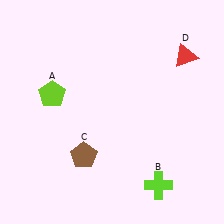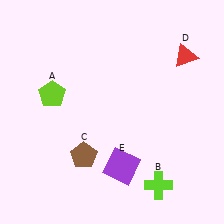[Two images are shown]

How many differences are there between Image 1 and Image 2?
There is 1 difference between the two images.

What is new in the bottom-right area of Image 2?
A purple square (E) was added in the bottom-right area of Image 2.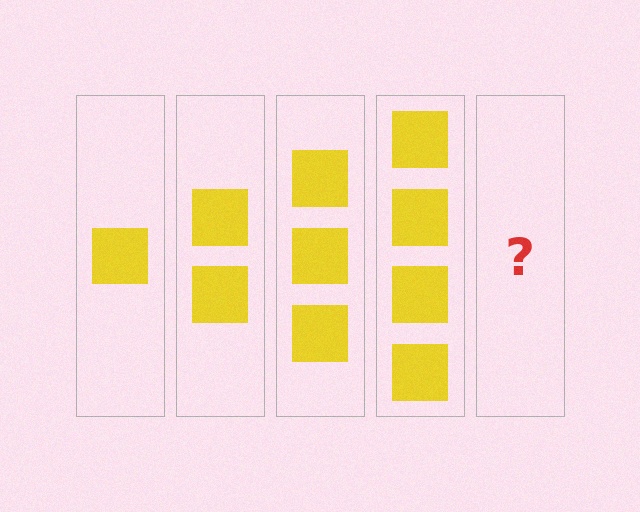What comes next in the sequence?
The next element should be 5 squares.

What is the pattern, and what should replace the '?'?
The pattern is that each step adds one more square. The '?' should be 5 squares.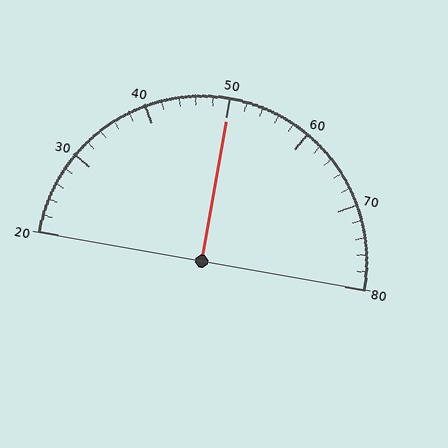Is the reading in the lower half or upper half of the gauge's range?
The reading is in the upper half of the range (20 to 80).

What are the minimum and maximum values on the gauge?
The gauge ranges from 20 to 80.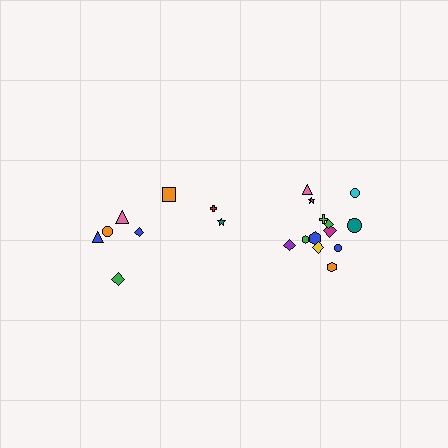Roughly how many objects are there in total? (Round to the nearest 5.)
Roughly 20 objects in total.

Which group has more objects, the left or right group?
The right group.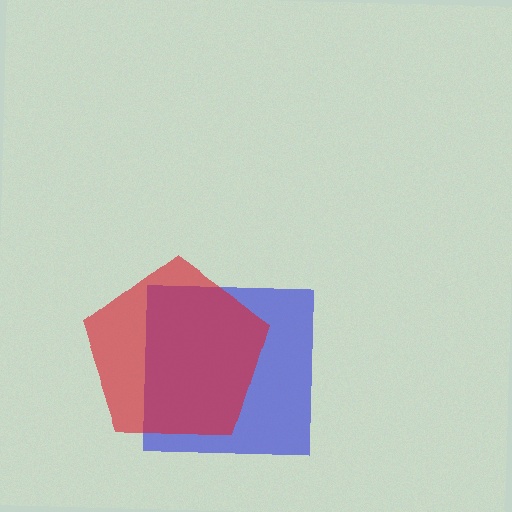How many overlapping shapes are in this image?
There are 2 overlapping shapes in the image.